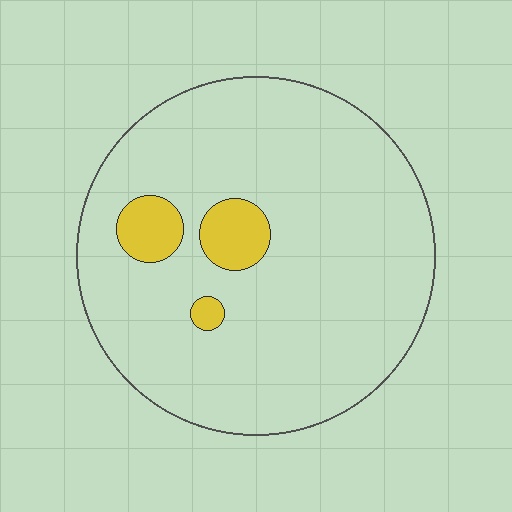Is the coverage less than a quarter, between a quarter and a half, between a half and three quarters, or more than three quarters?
Less than a quarter.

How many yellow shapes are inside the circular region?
3.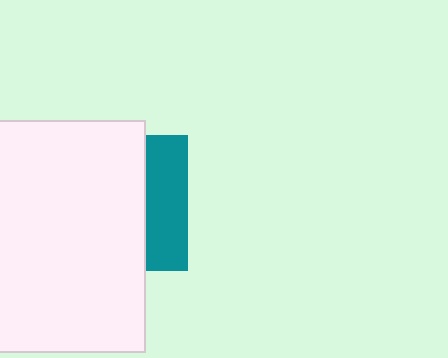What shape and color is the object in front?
The object in front is a white rectangle.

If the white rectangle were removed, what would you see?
You would see the complete teal square.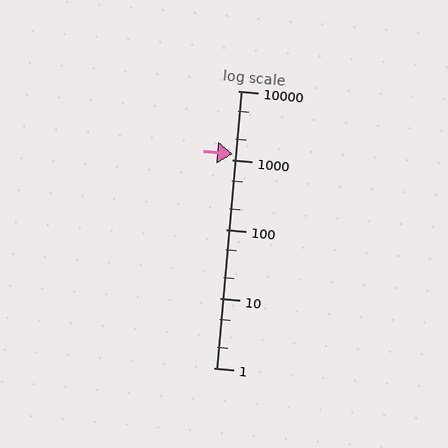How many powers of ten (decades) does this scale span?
The scale spans 4 decades, from 1 to 10000.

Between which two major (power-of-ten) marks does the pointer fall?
The pointer is between 1000 and 10000.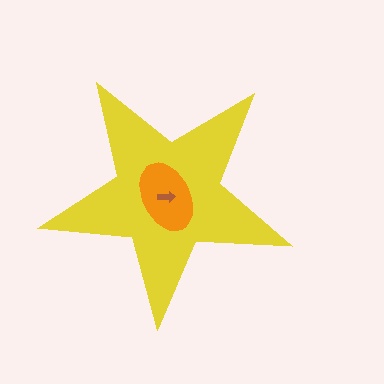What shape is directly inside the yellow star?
The orange ellipse.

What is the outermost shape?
The yellow star.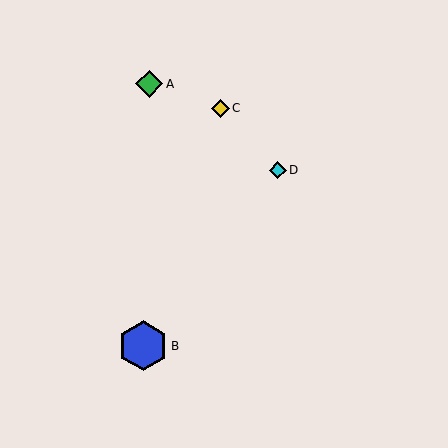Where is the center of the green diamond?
The center of the green diamond is at (149, 84).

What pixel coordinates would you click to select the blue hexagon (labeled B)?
Click at (143, 346) to select the blue hexagon B.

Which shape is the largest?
The blue hexagon (labeled B) is the largest.